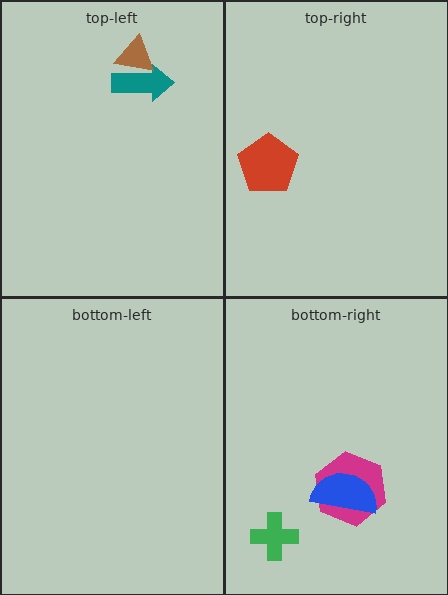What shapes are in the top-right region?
The red pentagon.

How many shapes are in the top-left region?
2.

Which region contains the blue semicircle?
The bottom-right region.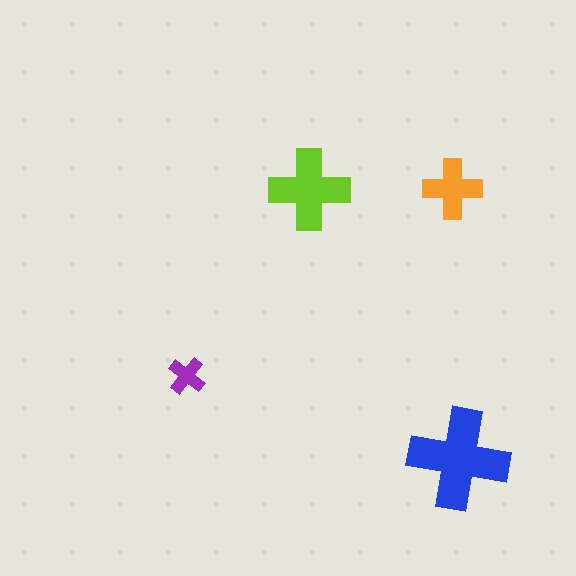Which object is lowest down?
The blue cross is bottommost.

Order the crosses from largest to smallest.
the blue one, the lime one, the orange one, the purple one.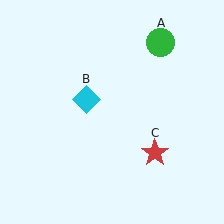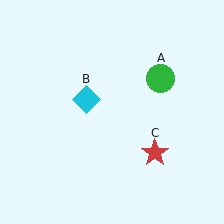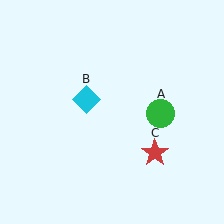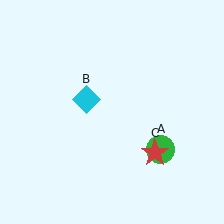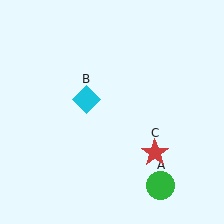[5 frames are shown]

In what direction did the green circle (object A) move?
The green circle (object A) moved down.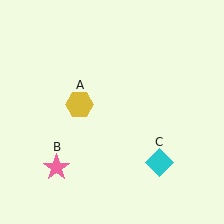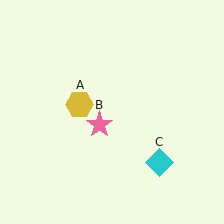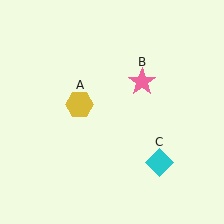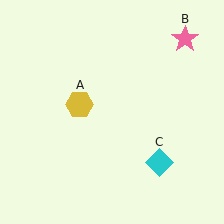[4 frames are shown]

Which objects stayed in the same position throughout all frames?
Yellow hexagon (object A) and cyan diamond (object C) remained stationary.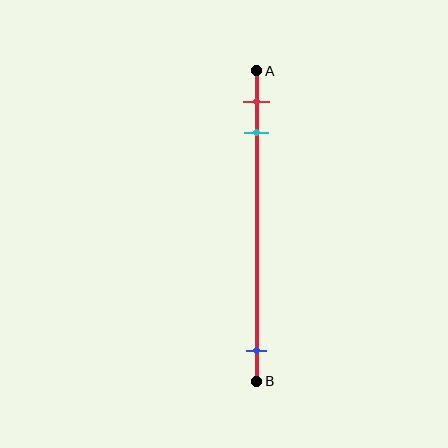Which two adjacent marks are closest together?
The red and cyan marks are the closest adjacent pair.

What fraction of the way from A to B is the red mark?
The red mark is approximately 10% (0.1) of the way from A to B.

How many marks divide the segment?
There are 3 marks dividing the segment.